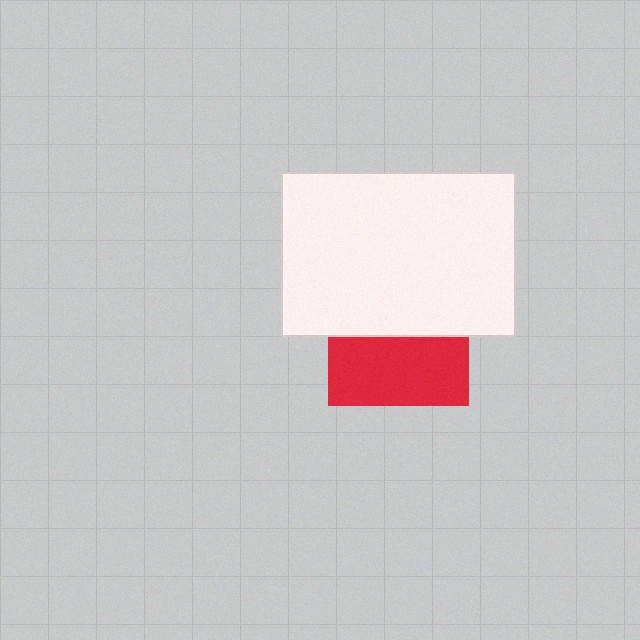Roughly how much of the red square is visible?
About half of it is visible (roughly 48%).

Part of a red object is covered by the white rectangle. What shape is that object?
It is a square.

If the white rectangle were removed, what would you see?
You would see the complete red square.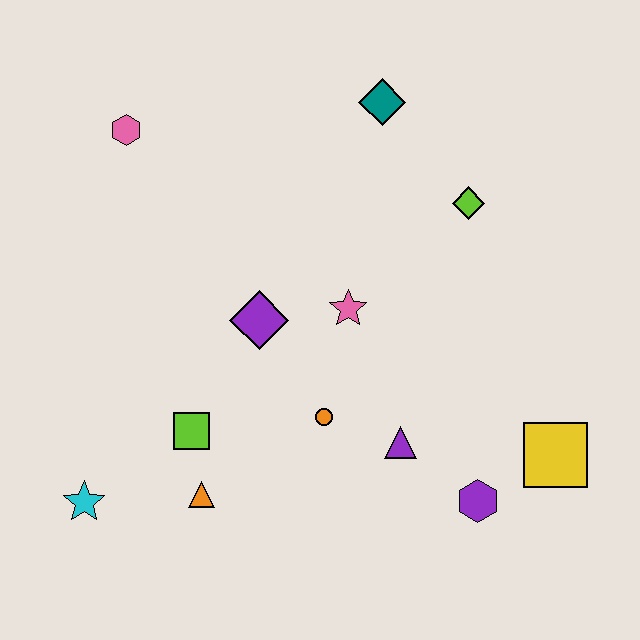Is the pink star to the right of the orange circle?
Yes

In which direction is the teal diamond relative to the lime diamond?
The teal diamond is above the lime diamond.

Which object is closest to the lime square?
The orange triangle is closest to the lime square.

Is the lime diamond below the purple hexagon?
No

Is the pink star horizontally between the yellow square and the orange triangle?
Yes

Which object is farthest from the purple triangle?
The pink hexagon is farthest from the purple triangle.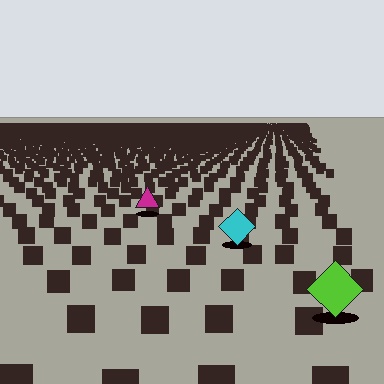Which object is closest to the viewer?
The lime diamond is closest. The texture marks near it are larger and more spread out.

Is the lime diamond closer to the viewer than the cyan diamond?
Yes. The lime diamond is closer — you can tell from the texture gradient: the ground texture is coarser near it.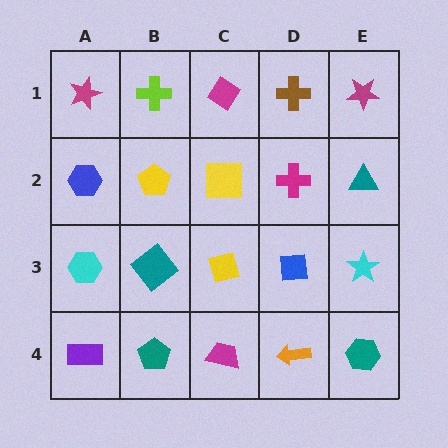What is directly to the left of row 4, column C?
A teal pentagon.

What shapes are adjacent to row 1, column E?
A teal triangle (row 2, column E), a brown cross (row 1, column D).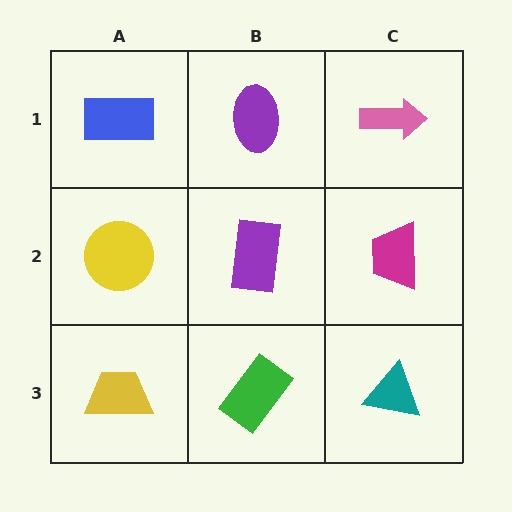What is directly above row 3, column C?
A magenta trapezoid.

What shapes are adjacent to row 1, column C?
A magenta trapezoid (row 2, column C), a purple ellipse (row 1, column B).